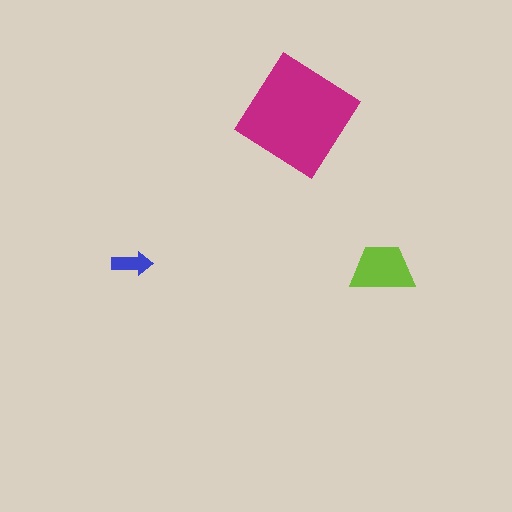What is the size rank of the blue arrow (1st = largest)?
3rd.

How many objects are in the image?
There are 3 objects in the image.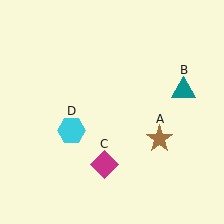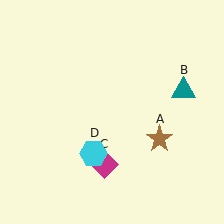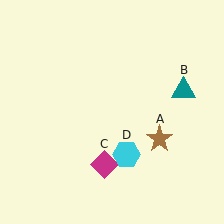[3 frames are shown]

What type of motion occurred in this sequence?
The cyan hexagon (object D) rotated counterclockwise around the center of the scene.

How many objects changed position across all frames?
1 object changed position: cyan hexagon (object D).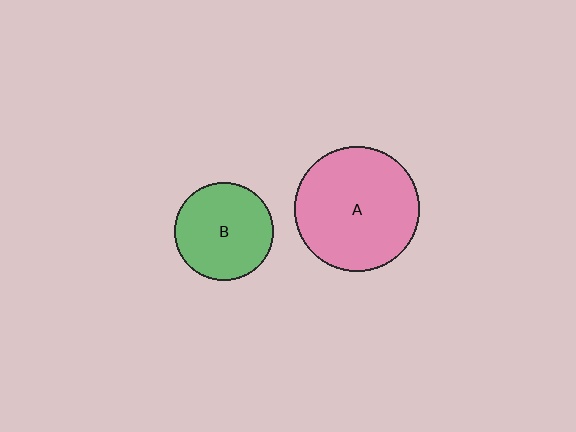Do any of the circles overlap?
No, none of the circles overlap.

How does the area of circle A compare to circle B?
Approximately 1.6 times.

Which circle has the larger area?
Circle A (pink).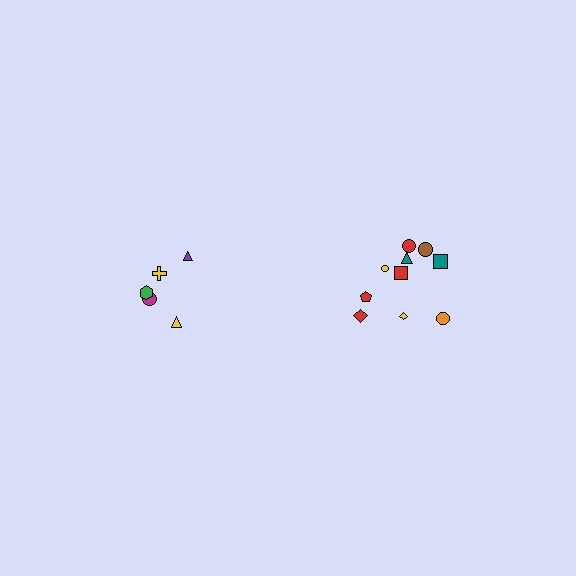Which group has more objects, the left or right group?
The right group.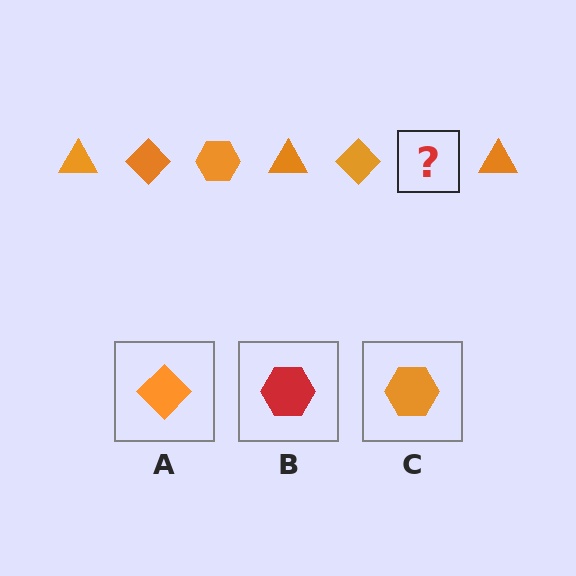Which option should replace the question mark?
Option C.